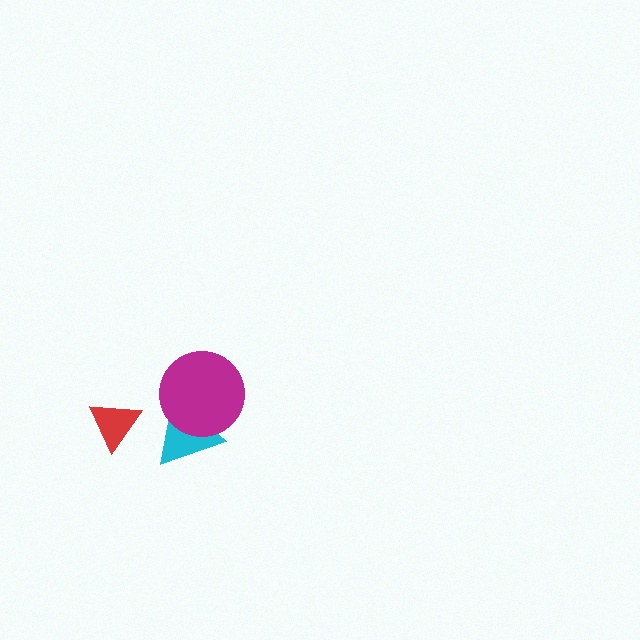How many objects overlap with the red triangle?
0 objects overlap with the red triangle.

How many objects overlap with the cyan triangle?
1 object overlaps with the cyan triangle.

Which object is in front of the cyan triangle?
The magenta circle is in front of the cyan triangle.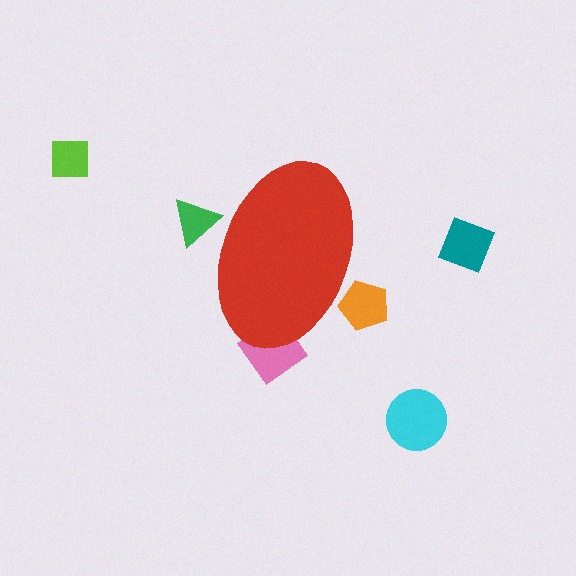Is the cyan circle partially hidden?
No, the cyan circle is fully visible.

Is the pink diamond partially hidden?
Yes, the pink diamond is partially hidden behind the red ellipse.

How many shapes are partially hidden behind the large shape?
3 shapes are partially hidden.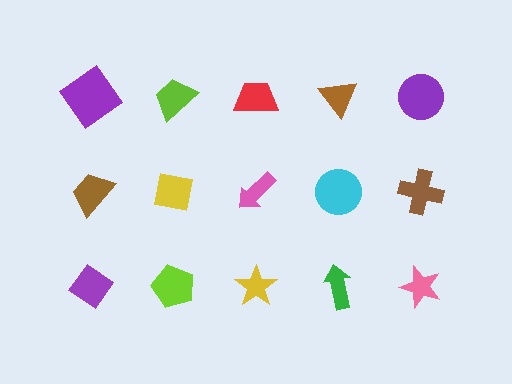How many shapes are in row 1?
5 shapes.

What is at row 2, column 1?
A brown trapezoid.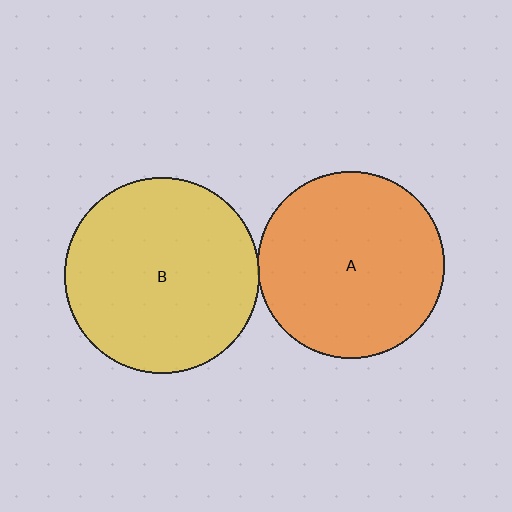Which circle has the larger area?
Circle B (yellow).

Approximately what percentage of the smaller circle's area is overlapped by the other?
Approximately 5%.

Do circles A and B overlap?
Yes.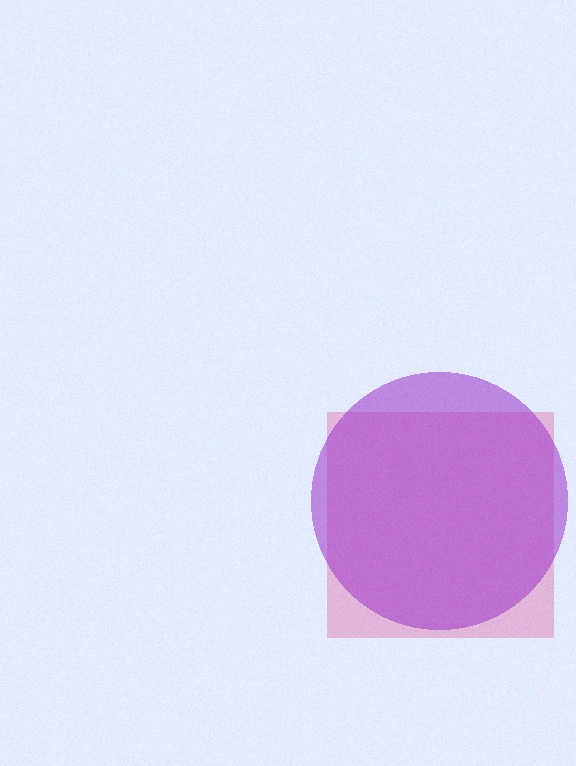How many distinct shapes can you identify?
There are 2 distinct shapes: a pink square, a purple circle.